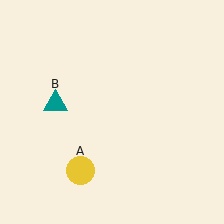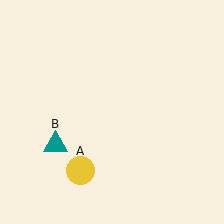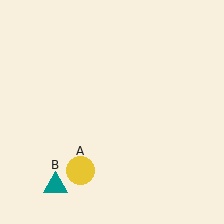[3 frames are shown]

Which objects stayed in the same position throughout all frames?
Yellow circle (object A) remained stationary.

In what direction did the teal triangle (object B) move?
The teal triangle (object B) moved down.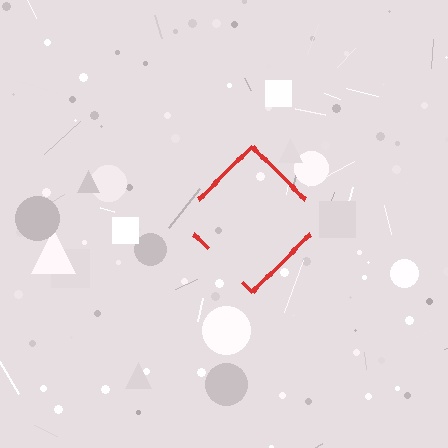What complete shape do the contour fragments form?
The contour fragments form a diamond.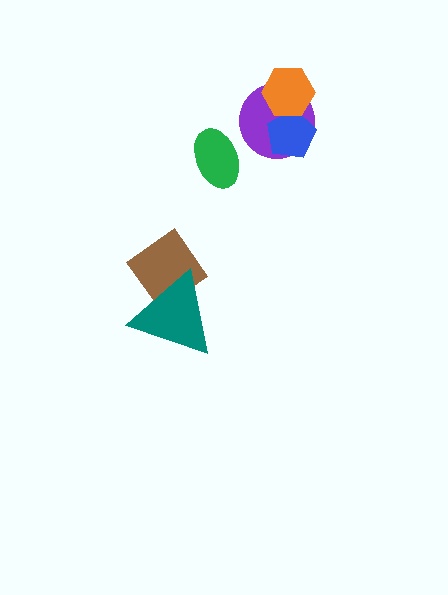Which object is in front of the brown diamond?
The teal triangle is in front of the brown diamond.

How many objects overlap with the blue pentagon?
2 objects overlap with the blue pentagon.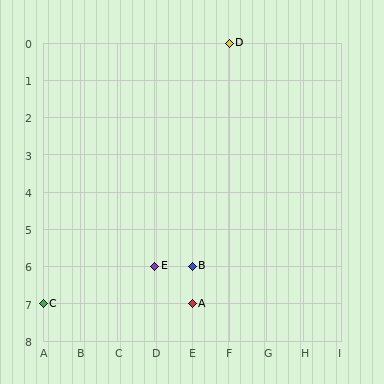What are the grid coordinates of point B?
Point B is at grid coordinates (E, 6).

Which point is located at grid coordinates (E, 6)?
Point B is at (E, 6).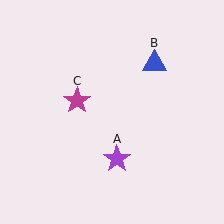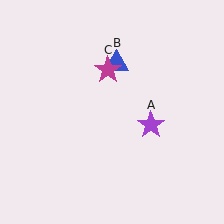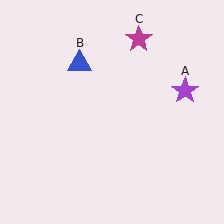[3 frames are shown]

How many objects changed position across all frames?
3 objects changed position: purple star (object A), blue triangle (object B), magenta star (object C).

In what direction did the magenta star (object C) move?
The magenta star (object C) moved up and to the right.